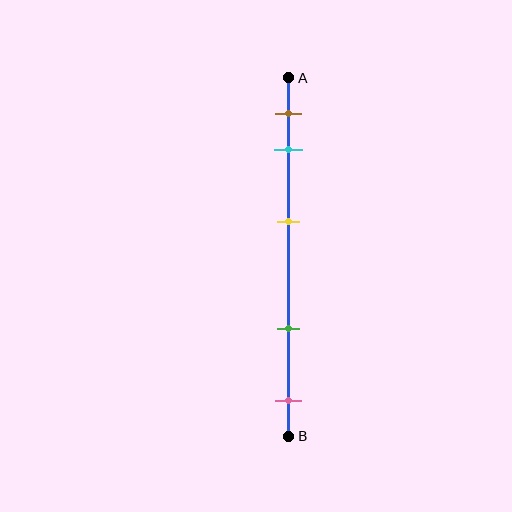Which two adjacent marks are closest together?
The brown and cyan marks are the closest adjacent pair.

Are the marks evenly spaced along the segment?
No, the marks are not evenly spaced.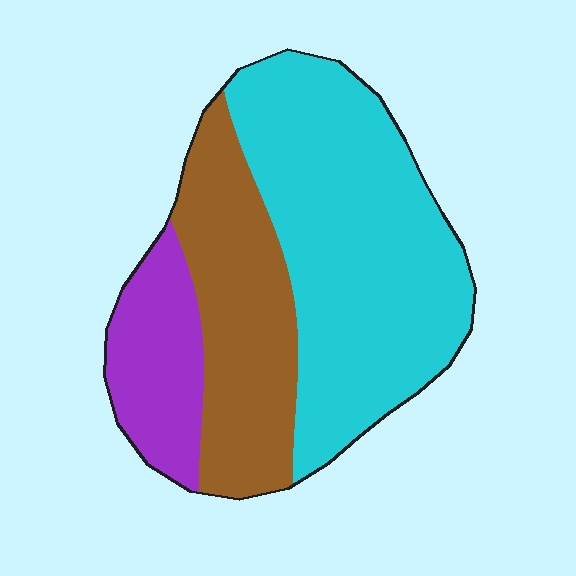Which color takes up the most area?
Cyan, at roughly 55%.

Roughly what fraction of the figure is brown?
Brown takes up about one third (1/3) of the figure.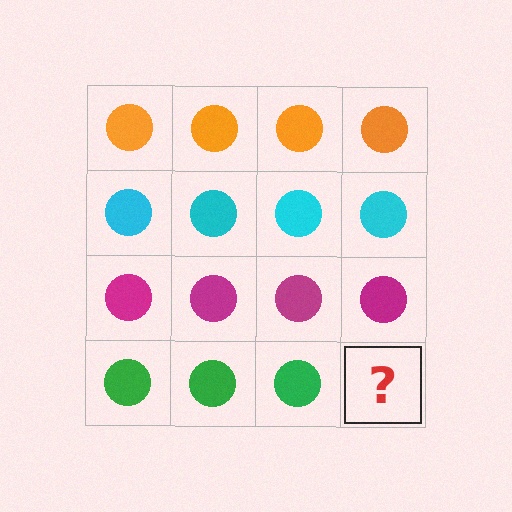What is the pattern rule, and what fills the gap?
The rule is that each row has a consistent color. The gap should be filled with a green circle.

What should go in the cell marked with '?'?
The missing cell should contain a green circle.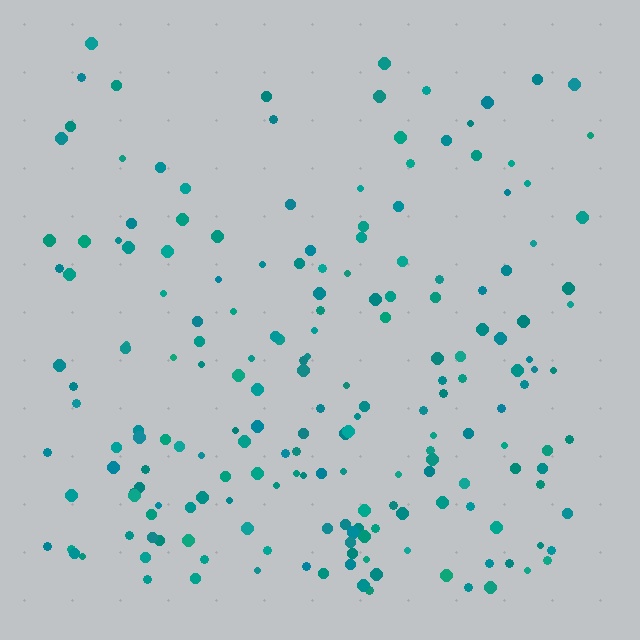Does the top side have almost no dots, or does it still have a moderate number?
Still a moderate number, just noticeably fewer than the bottom.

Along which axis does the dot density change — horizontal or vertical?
Vertical.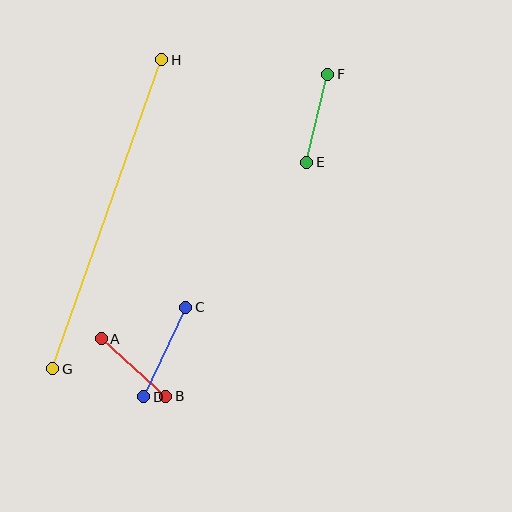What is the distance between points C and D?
The distance is approximately 99 pixels.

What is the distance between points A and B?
The distance is approximately 86 pixels.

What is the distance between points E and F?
The distance is approximately 91 pixels.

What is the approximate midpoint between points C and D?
The midpoint is at approximately (165, 352) pixels.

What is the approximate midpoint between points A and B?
The midpoint is at approximately (134, 367) pixels.